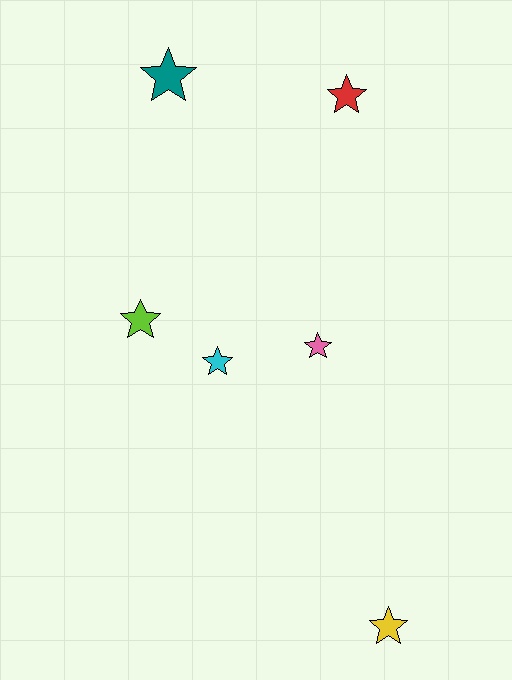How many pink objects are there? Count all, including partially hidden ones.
There is 1 pink object.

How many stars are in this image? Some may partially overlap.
There are 6 stars.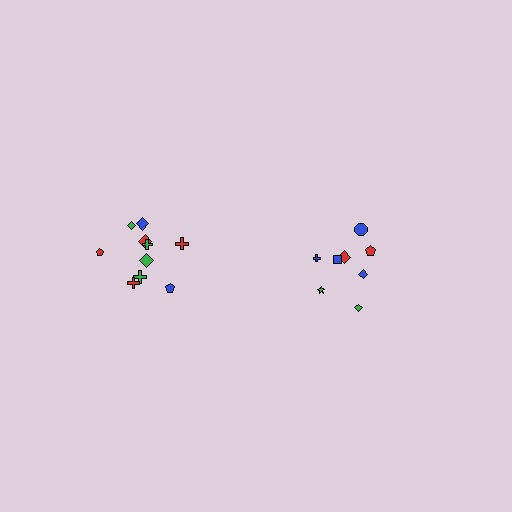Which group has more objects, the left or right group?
The left group.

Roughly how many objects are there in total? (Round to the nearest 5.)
Roughly 20 objects in total.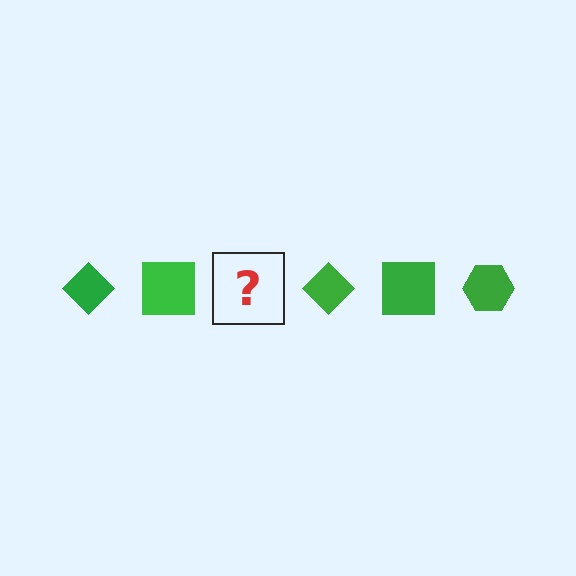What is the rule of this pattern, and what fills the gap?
The rule is that the pattern cycles through diamond, square, hexagon shapes in green. The gap should be filled with a green hexagon.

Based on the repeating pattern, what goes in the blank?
The blank should be a green hexagon.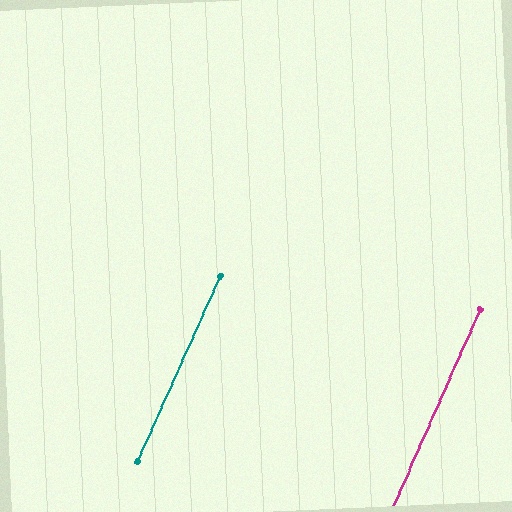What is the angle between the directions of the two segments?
Approximately 0 degrees.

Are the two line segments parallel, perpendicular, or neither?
Parallel — their directions differ by only 0.4°.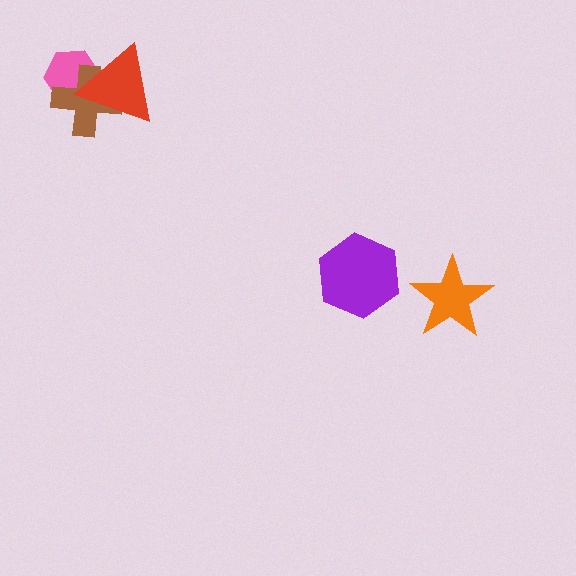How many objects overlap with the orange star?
0 objects overlap with the orange star.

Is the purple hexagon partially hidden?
No, no other shape covers it.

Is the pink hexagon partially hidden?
Yes, it is partially covered by another shape.